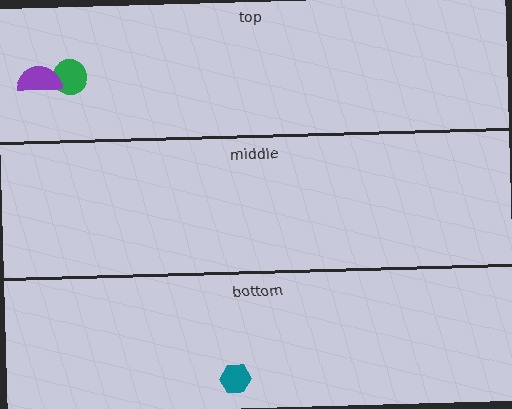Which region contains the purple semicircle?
The top region.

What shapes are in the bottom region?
The teal hexagon.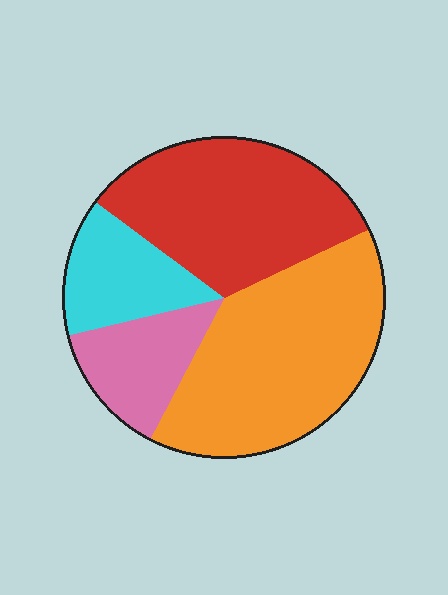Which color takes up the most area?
Orange, at roughly 40%.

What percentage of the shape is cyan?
Cyan takes up less than a quarter of the shape.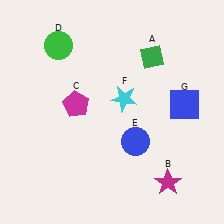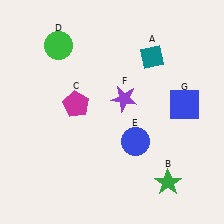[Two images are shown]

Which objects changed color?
A changed from green to teal. B changed from magenta to green. F changed from cyan to purple.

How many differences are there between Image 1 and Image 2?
There are 3 differences between the two images.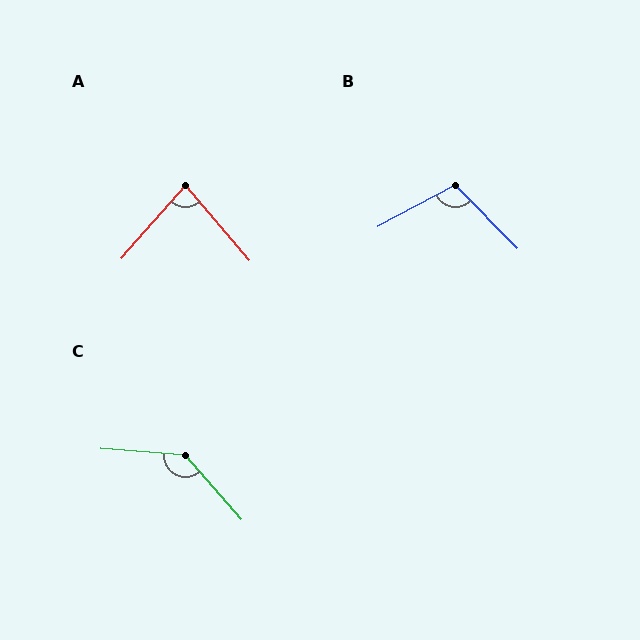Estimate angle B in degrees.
Approximately 107 degrees.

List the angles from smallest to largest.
A (82°), B (107°), C (136°).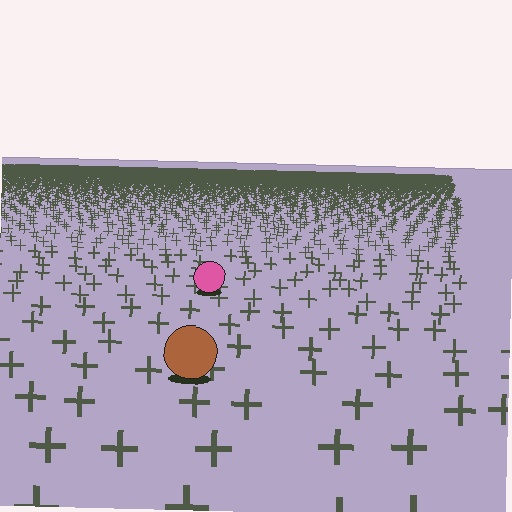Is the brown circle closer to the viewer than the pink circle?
Yes. The brown circle is closer — you can tell from the texture gradient: the ground texture is coarser near it.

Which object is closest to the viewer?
The brown circle is closest. The texture marks near it are larger and more spread out.